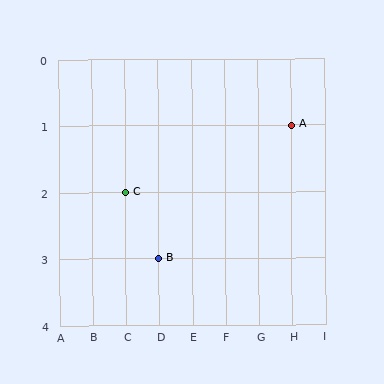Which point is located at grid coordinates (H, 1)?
Point A is at (H, 1).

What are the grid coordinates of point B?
Point B is at grid coordinates (D, 3).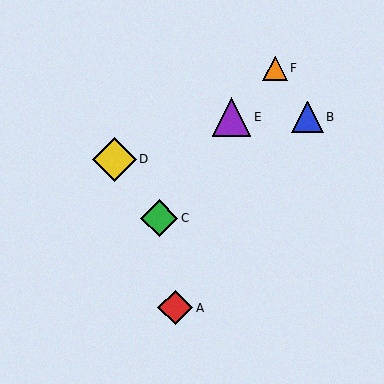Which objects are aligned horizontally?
Objects B, E are aligned horizontally.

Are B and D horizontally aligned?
No, B is at y≈117 and D is at y≈159.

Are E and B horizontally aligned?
Yes, both are at y≈117.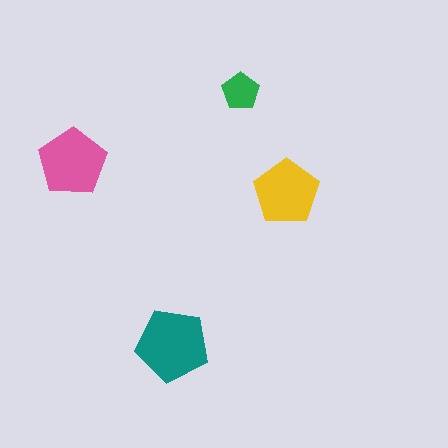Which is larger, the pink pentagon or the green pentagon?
The pink one.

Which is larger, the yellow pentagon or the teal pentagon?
The teal one.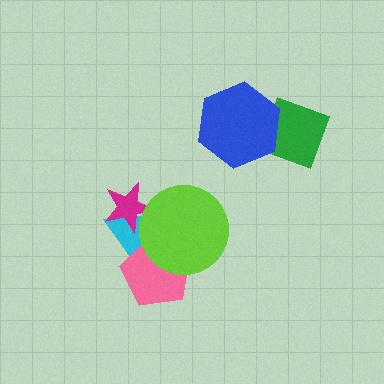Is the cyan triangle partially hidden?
Yes, it is partially covered by another shape.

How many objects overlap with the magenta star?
2 objects overlap with the magenta star.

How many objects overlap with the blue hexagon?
1 object overlaps with the blue hexagon.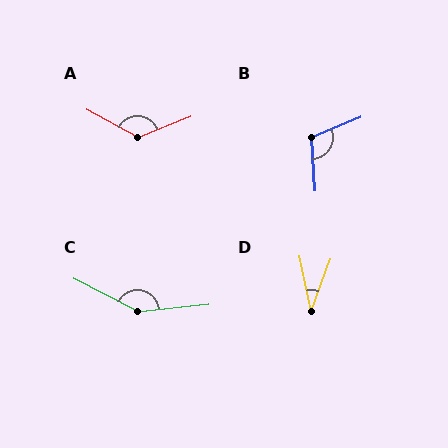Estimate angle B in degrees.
Approximately 108 degrees.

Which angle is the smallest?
D, at approximately 32 degrees.